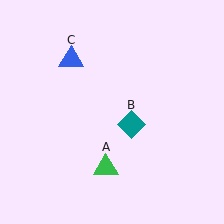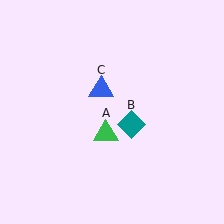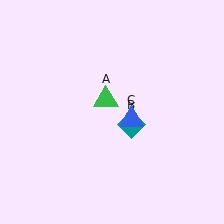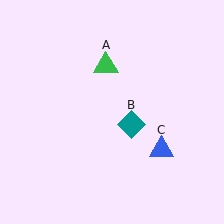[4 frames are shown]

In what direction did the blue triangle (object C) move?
The blue triangle (object C) moved down and to the right.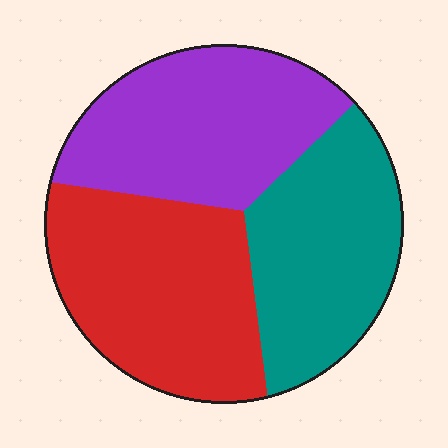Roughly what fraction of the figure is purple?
Purple takes up about one third (1/3) of the figure.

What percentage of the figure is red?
Red takes up between a quarter and a half of the figure.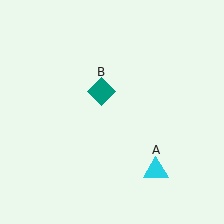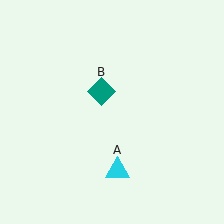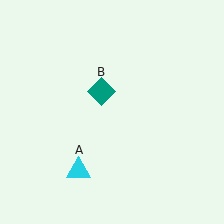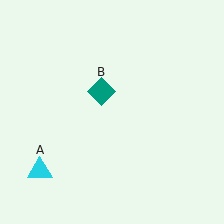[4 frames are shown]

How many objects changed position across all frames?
1 object changed position: cyan triangle (object A).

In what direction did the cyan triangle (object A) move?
The cyan triangle (object A) moved left.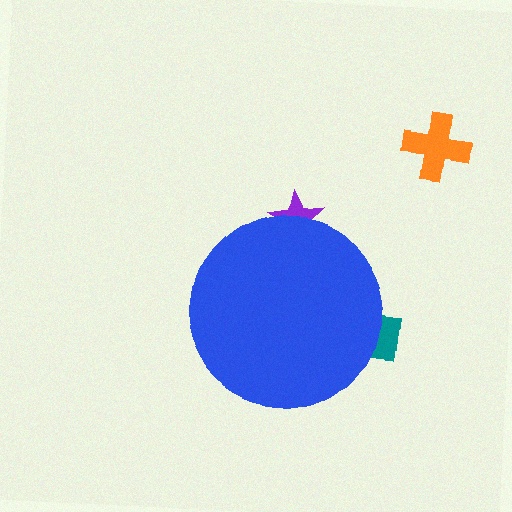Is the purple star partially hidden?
Yes, the purple star is partially hidden behind the blue circle.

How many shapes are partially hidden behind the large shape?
2 shapes are partially hidden.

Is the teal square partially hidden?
Yes, the teal square is partially hidden behind the blue circle.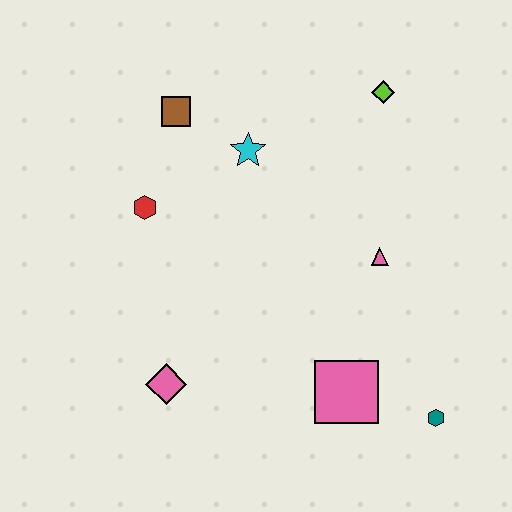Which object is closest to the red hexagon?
The brown square is closest to the red hexagon.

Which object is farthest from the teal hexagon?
The brown square is farthest from the teal hexagon.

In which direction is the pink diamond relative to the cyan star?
The pink diamond is below the cyan star.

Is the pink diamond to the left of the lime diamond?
Yes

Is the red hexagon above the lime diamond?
No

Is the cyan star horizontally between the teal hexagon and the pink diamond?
Yes